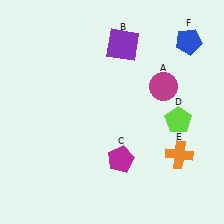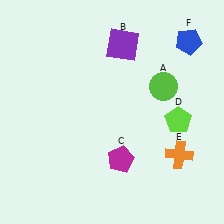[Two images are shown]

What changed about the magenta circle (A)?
In Image 1, A is magenta. In Image 2, it changed to lime.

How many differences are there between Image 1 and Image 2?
There is 1 difference between the two images.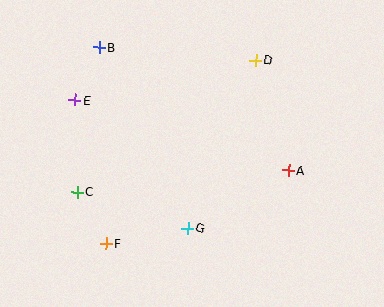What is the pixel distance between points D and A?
The distance between D and A is 115 pixels.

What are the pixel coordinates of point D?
Point D is at (256, 60).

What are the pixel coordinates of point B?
Point B is at (99, 47).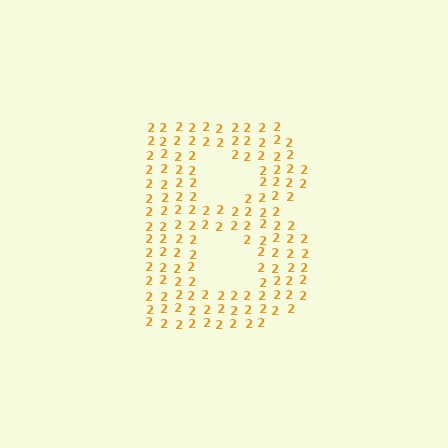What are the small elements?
The small elements are digit 2's.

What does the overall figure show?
The overall figure shows the letter B.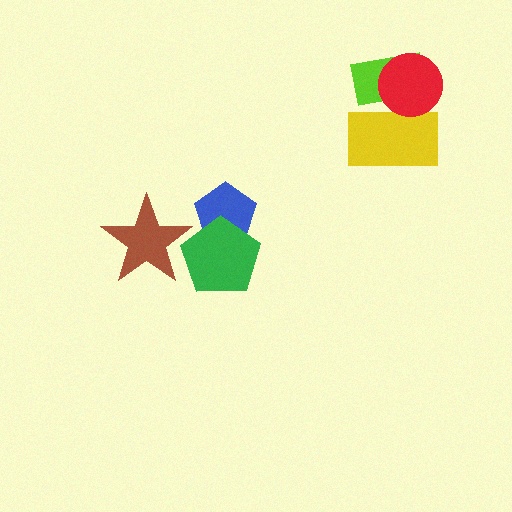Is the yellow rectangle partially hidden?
Yes, it is partially covered by another shape.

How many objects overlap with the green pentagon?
2 objects overlap with the green pentagon.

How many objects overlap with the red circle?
2 objects overlap with the red circle.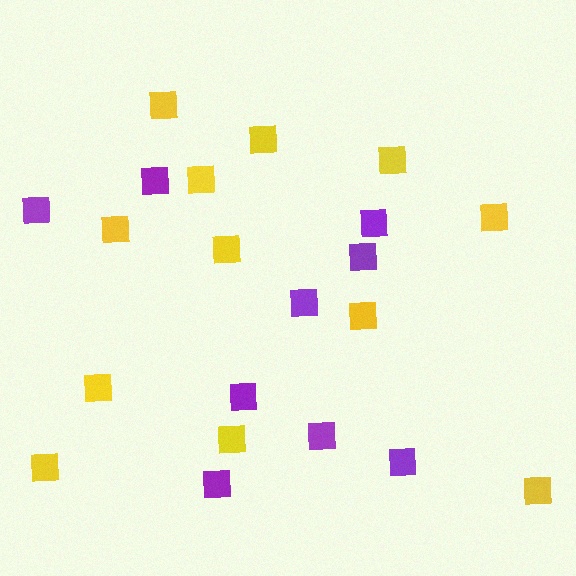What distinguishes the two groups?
There are 2 groups: one group of yellow squares (12) and one group of purple squares (9).